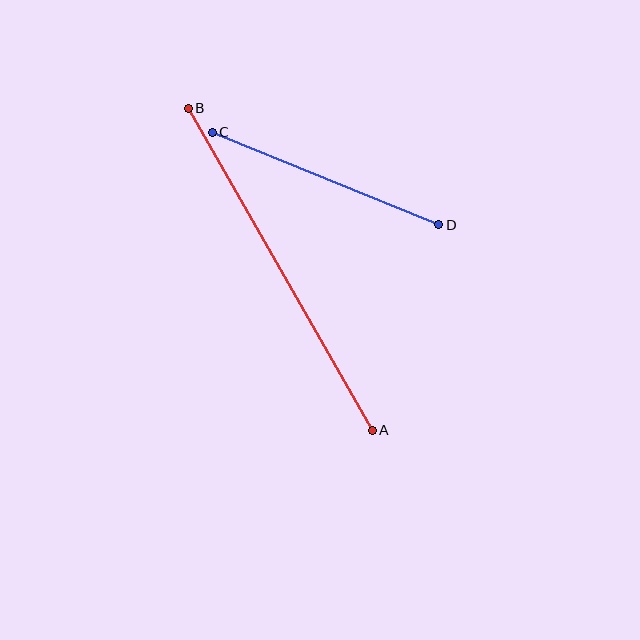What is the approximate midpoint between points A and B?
The midpoint is at approximately (280, 269) pixels.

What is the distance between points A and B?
The distance is approximately 371 pixels.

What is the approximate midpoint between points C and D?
The midpoint is at approximately (326, 179) pixels.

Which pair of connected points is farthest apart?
Points A and B are farthest apart.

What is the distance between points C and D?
The distance is approximately 244 pixels.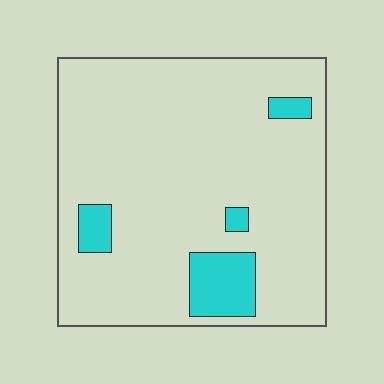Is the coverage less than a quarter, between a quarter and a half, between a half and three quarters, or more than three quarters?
Less than a quarter.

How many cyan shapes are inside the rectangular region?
4.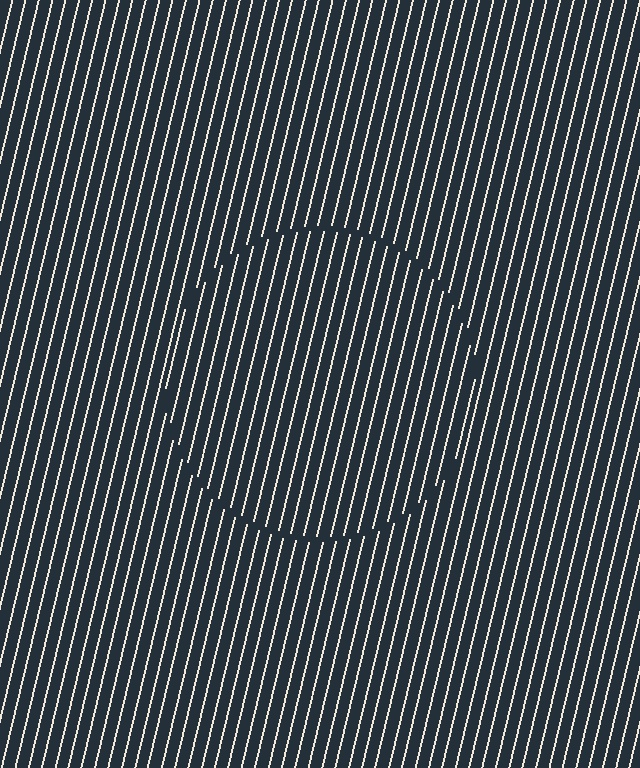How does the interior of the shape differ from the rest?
The interior of the shape contains the same grating, shifted by half a period — the contour is defined by the phase discontinuity where line-ends from the inner and outer gratings abut.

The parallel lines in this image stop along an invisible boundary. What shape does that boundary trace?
An illusory circle. The interior of the shape contains the same grating, shifted by half a period — the contour is defined by the phase discontinuity where line-ends from the inner and outer gratings abut.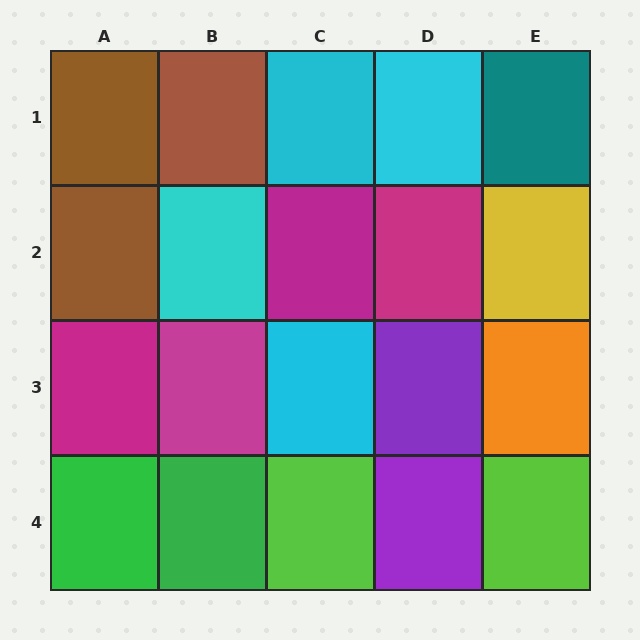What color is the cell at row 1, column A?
Brown.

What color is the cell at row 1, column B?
Brown.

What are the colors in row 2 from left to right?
Brown, cyan, magenta, magenta, yellow.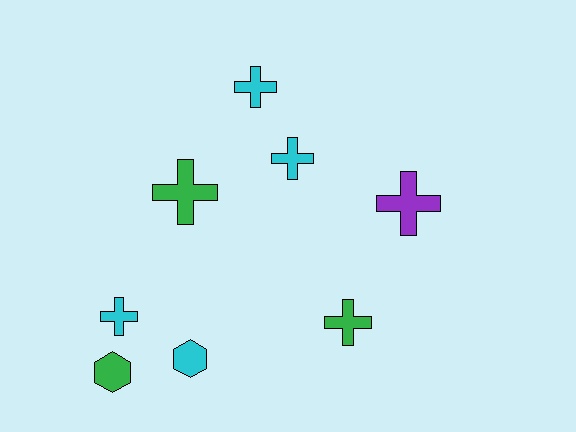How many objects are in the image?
There are 8 objects.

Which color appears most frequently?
Cyan, with 4 objects.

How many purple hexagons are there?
There are no purple hexagons.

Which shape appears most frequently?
Cross, with 6 objects.